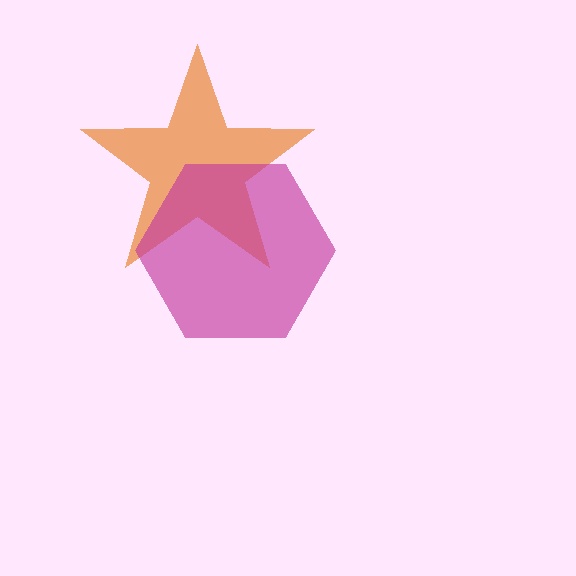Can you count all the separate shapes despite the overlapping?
Yes, there are 2 separate shapes.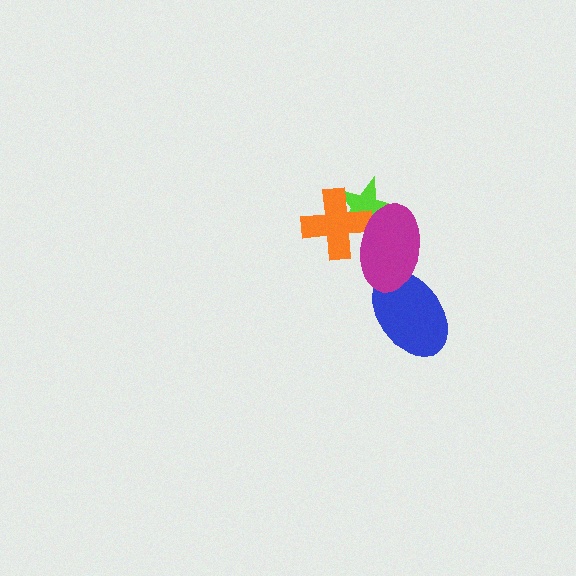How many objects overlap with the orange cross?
2 objects overlap with the orange cross.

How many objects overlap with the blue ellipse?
1 object overlaps with the blue ellipse.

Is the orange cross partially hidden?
Yes, it is partially covered by another shape.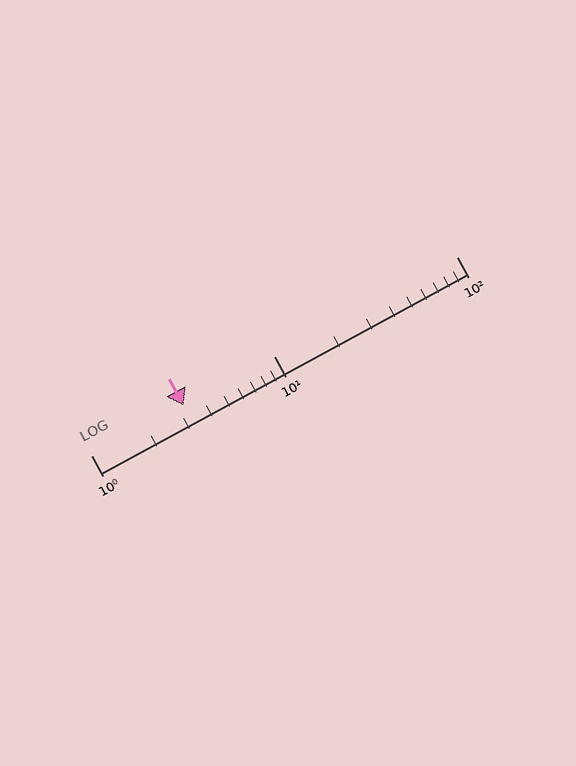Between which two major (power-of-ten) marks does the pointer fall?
The pointer is between 1 and 10.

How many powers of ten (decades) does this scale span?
The scale spans 2 decades, from 1 to 100.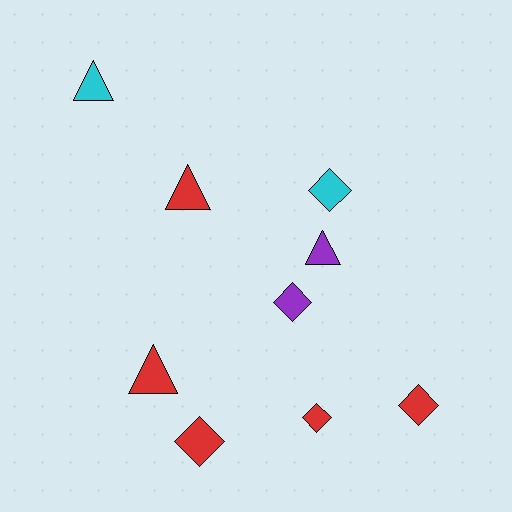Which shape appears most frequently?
Diamond, with 5 objects.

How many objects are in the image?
There are 9 objects.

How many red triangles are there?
There are 2 red triangles.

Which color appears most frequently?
Red, with 5 objects.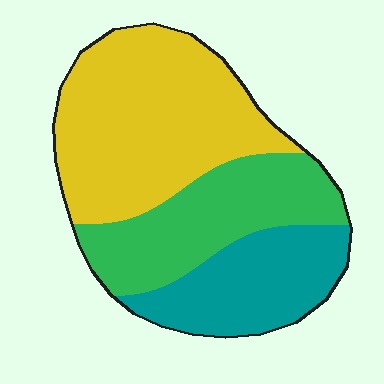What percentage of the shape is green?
Green covers about 30% of the shape.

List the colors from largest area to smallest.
From largest to smallest: yellow, green, teal.